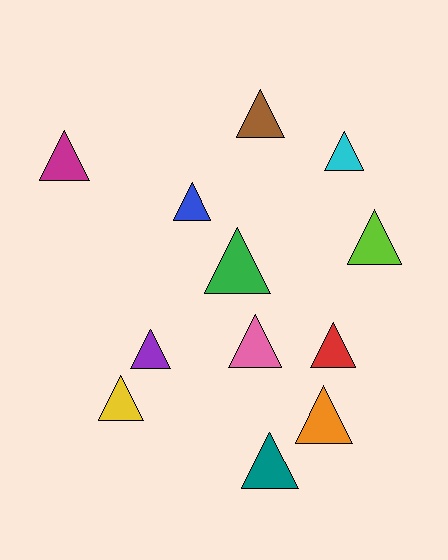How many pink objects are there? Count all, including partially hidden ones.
There is 1 pink object.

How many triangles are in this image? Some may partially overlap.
There are 12 triangles.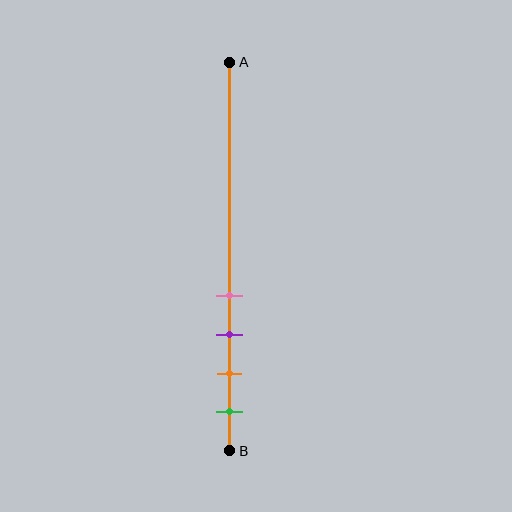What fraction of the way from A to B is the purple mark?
The purple mark is approximately 70% (0.7) of the way from A to B.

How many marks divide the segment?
There are 4 marks dividing the segment.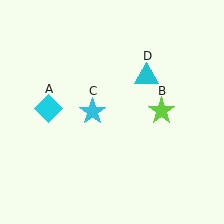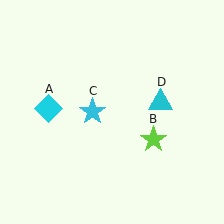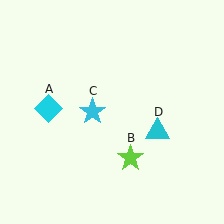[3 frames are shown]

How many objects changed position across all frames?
2 objects changed position: lime star (object B), cyan triangle (object D).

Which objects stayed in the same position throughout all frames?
Cyan diamond (object A) and cyan star (object C) remained stationary.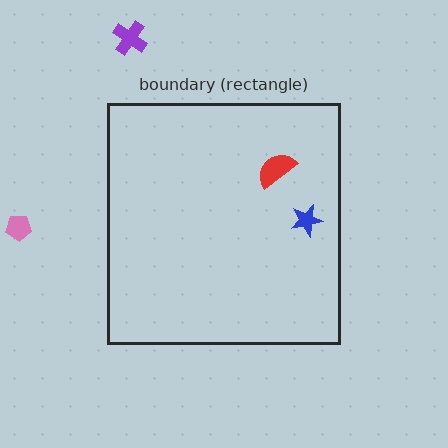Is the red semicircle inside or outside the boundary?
Inside.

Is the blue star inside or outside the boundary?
Inside.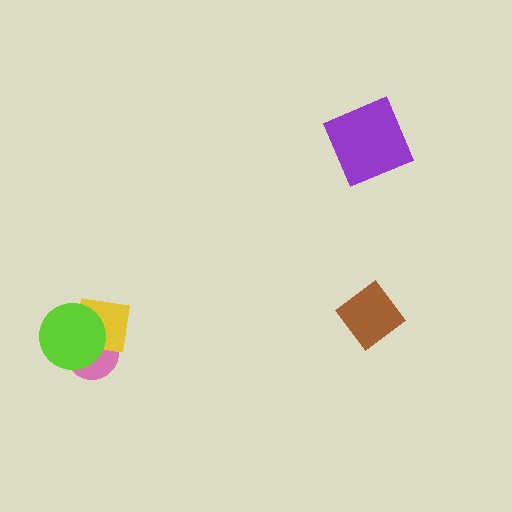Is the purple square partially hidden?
No, no other shape covers it.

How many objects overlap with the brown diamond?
0 objects overlap with the brown diamond.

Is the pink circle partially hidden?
Yes, it is partially covered by another shape.